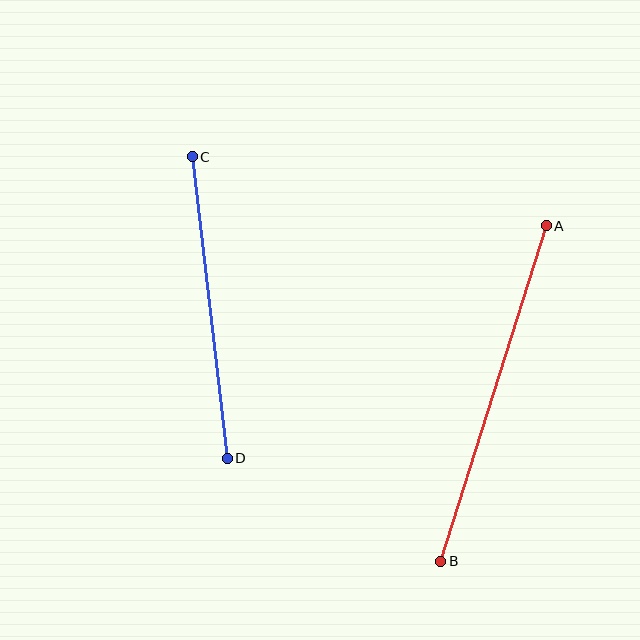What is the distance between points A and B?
The distance is approximately 352 pixels.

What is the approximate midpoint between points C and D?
The midpoint is at approximately (210, 308) pixels.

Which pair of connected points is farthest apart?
Points A and B are farthest apart.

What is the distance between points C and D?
The distance is approximately 304 pixels.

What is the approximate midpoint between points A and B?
The midpoint is at approximately (493, 394) pixels.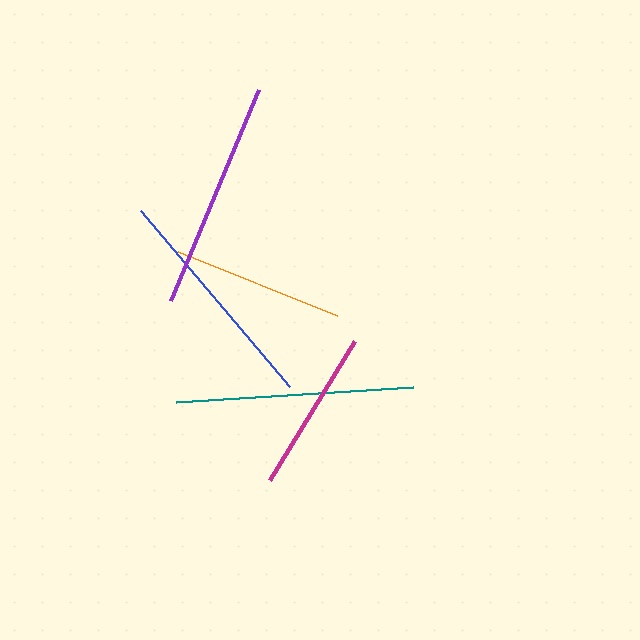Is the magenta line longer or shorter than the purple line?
The purple line is longer than the magenta line.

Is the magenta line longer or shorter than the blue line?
The blue line is longer than the magenta line.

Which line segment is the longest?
The teal line is the longest at approximately 237 pixels.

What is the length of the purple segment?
The purple segment is approximately 229 pixels long.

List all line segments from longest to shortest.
From longest to shortest: teal, blue, purple, orange, magenta.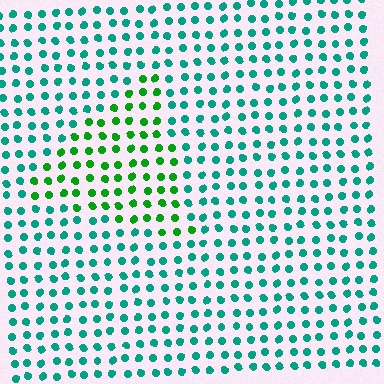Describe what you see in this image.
The image is filled with small teal elements in a uniform arrangement. A triangle-shaped region is visible where the elements are tinted to a slightly different hue, forming a subtle color boundary.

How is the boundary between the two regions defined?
The boundary is defined purely by a slight shift in hue (about 43 degrees). Spacing, size, and orientation are identical on both sides.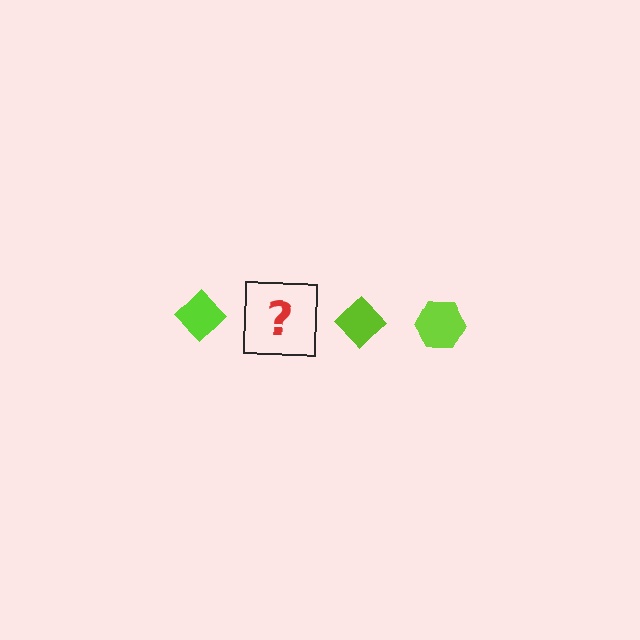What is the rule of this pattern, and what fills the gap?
The rule is that the pattern cycles through diamond, hexagon shapes in lime. The gap should be filled with a lime hexagon.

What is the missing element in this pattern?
The missing element is a lime hexagon.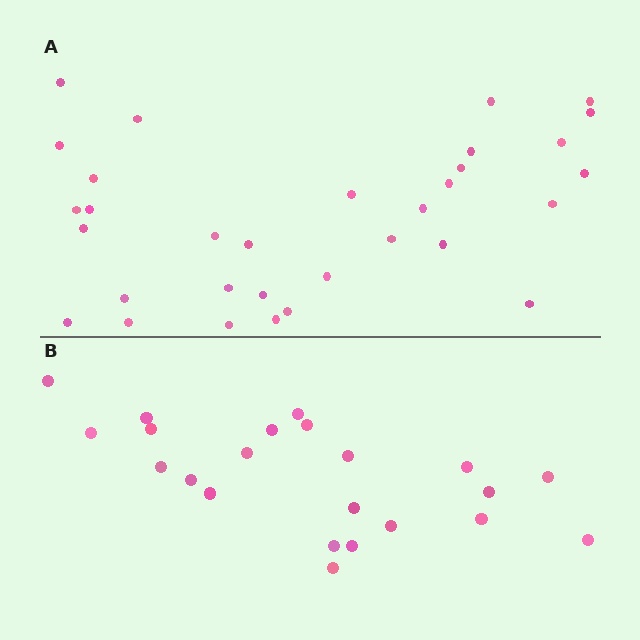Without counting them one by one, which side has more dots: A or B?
Region A (the top region) has more dots.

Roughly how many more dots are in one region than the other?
Region A has roughly 10 or so more dots than region B.